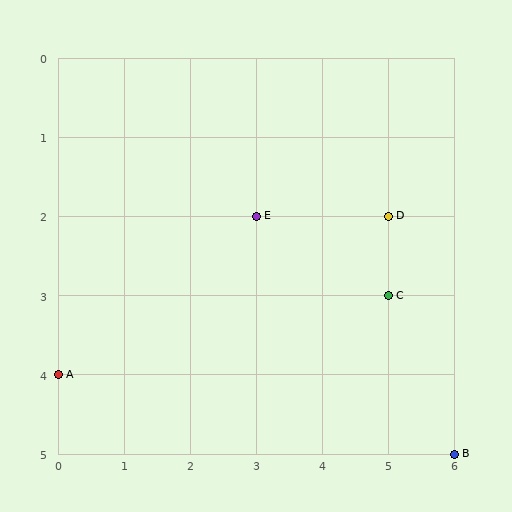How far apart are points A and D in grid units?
Points A and D are 5 columns and 2 rows apart (about 5.4 grid units diagonally).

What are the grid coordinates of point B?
Point B is at grid coordinates (6, 5).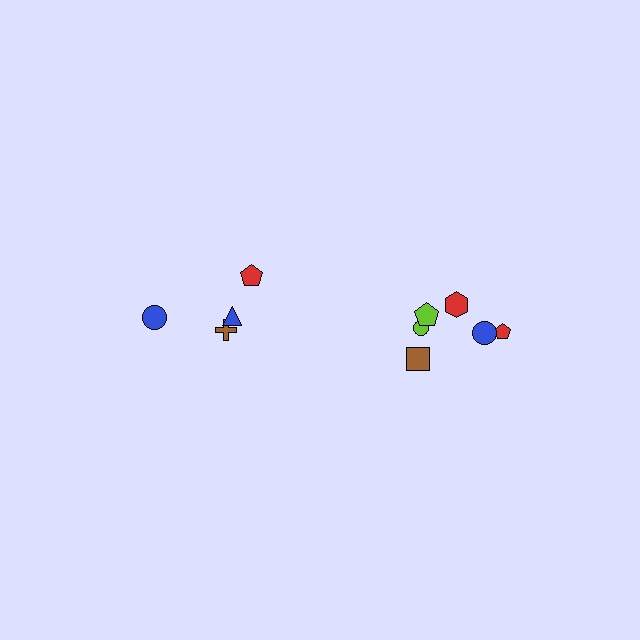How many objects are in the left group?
There are 4 objects.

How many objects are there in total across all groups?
There are 10 objects.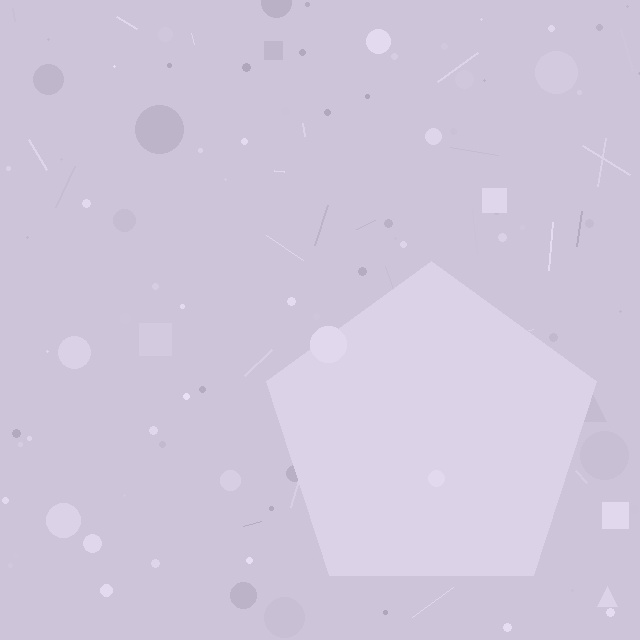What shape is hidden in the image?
A pentagon is hidden in the image.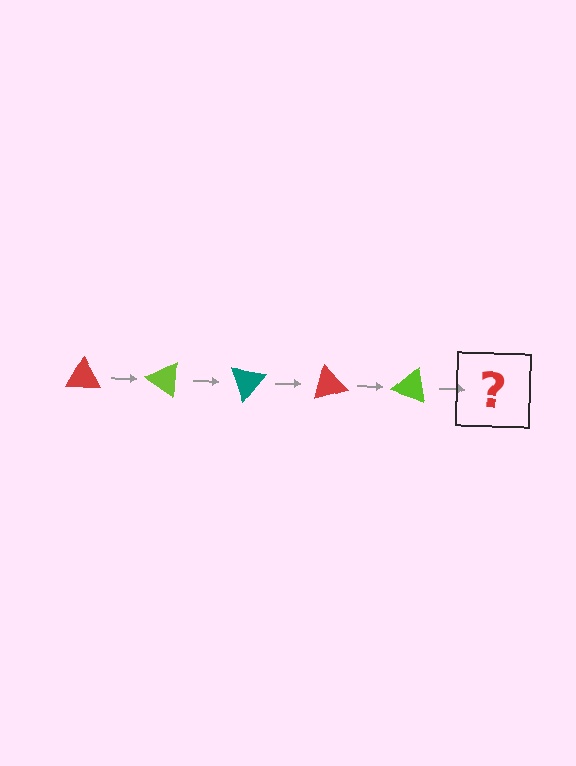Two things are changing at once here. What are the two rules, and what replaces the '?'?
The two rules are that it rotates 35 degrees each step and the color cycles through red, lime, and teal. The '?' should be a teal triangle, rotated 175 degrees from the start.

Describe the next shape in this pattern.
It should be a teal triangle, rotated 175 degrees from the start.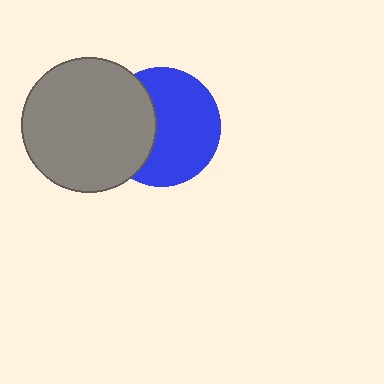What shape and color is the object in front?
The object in front is a gray circle.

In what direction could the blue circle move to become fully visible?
The blue circle could move right. That would shift it out from behind the gray circle entirely.